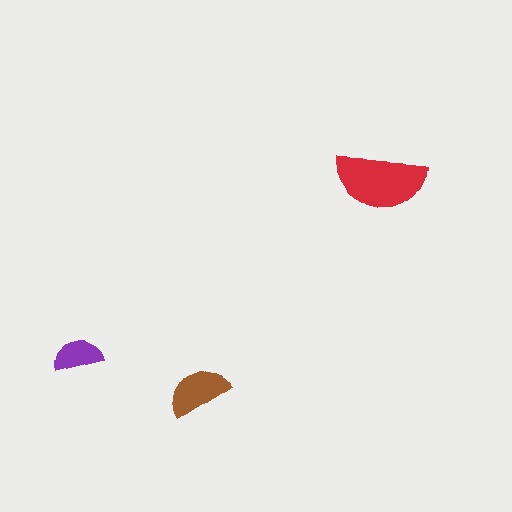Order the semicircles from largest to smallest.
the red one, the brown one, the purple one.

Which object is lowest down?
The brown semicircle is bottommost.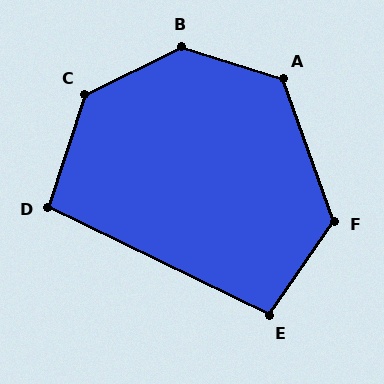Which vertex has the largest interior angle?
B, at approximately 137 degrees.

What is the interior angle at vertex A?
Approximately 127 degrees (obtuse).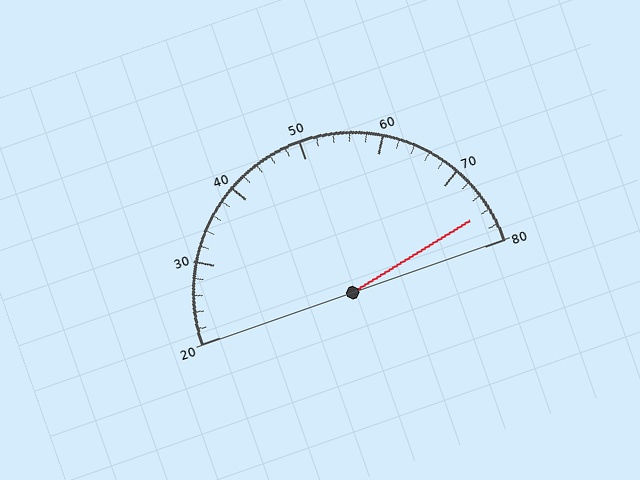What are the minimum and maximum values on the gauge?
The gauge ranges from 20 to 80.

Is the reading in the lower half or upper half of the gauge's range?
The reading is in the upper half of the range (20 to 80).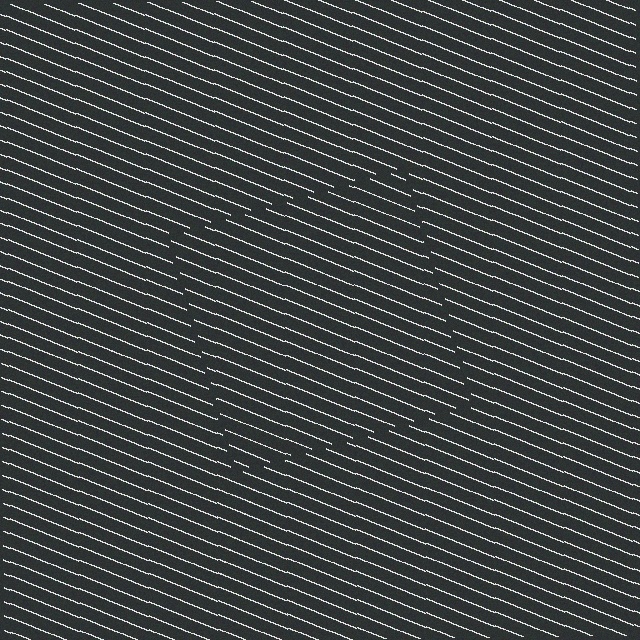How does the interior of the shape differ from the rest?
The interior of the shape contains the same grating, shifted by half a period — the contour is defined by the phase discontinuity where line-ends from the inner and outer gratings abut.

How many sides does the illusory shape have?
4 sides — the line-ends trace a square.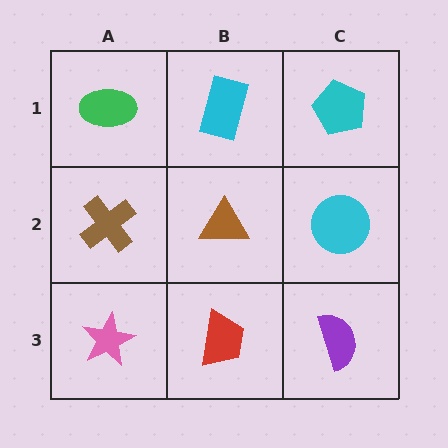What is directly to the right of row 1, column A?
A cyan rectangle.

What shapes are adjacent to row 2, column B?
A cyan rectangle (row 1, column B), a red trapezoid (row 3, column B), a brown cross (row 2, column A), a cyan circle (row 2, column C).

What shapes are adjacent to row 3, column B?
A brown triangle (row 2, column B), a pink star (row 3, column A), a purple semicircle (row 3, column C).